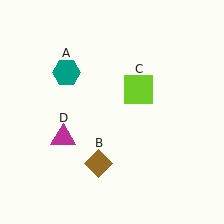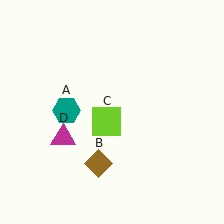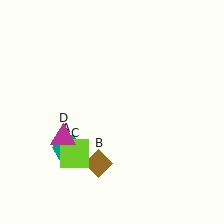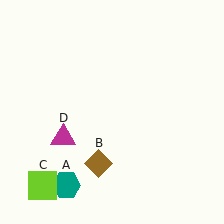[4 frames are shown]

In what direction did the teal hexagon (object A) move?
The teal hexagon (object A) moved down.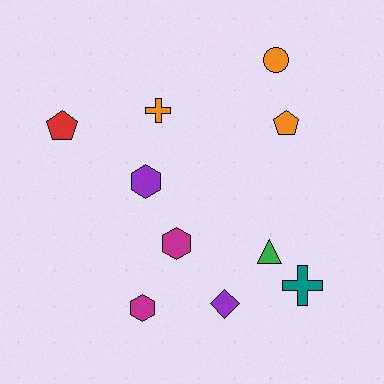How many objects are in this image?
There are 10 objects.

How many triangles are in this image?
There is 1 triangle.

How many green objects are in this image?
There is 1 green object.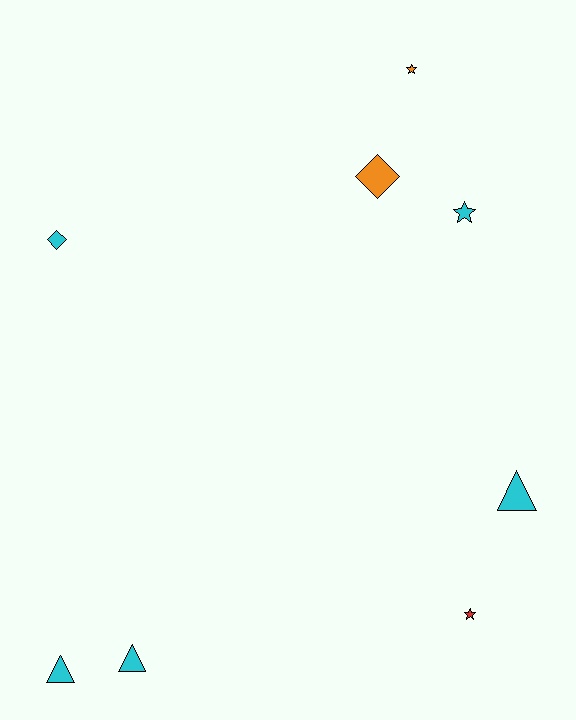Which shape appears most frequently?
Triangle, with 3 objects.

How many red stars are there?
There is 1 red star.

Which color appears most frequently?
Cyan, with 5 objects.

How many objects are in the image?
There are 8 objects.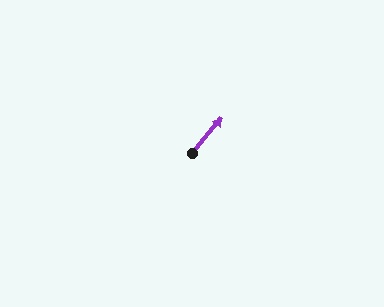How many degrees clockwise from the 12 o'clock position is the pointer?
Approximately 40 degrees.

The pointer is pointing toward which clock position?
Roughly 1 o'clock.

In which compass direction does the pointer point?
Northeast.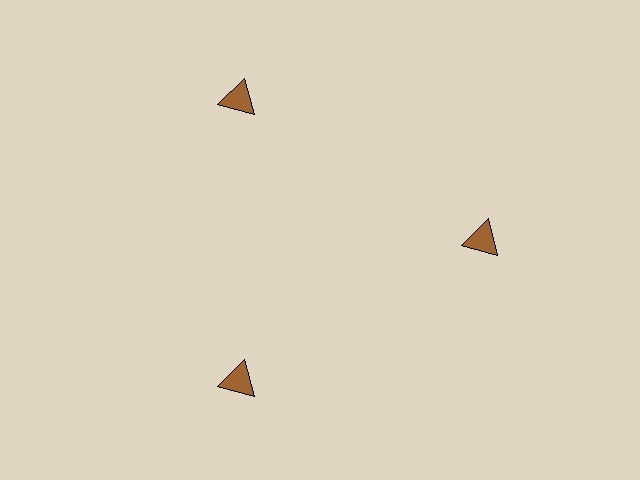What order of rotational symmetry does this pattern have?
This pattern has 3-fold rotational symmetry.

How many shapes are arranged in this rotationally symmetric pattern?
There are 3 shapes, arranged in 3 groups of 1.